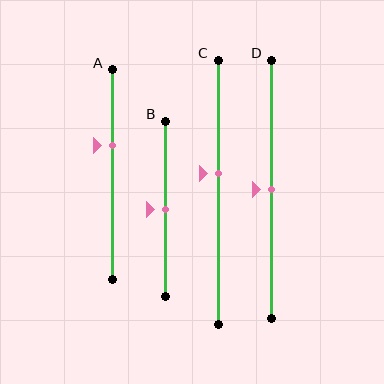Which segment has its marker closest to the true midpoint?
Segment B has its marker closest to the true midpoint.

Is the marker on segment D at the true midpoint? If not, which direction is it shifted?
Yes, the marker on segment D is at the true midpoint.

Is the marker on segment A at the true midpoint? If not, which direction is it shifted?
No, the marker on segment A is shifted upward by about 14% of the segment length.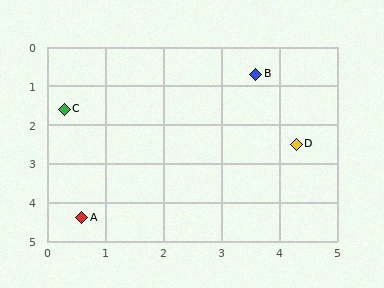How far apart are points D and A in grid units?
Points D and A are about 4.2 grid units apart.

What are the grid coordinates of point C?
Point C is at approximately (0.3, 1.6).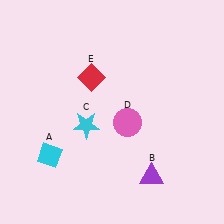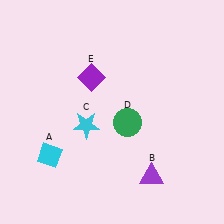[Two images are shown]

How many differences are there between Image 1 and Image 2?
There are 2 differences between the two images.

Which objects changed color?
D changed from pink to green. E changed from red to purple.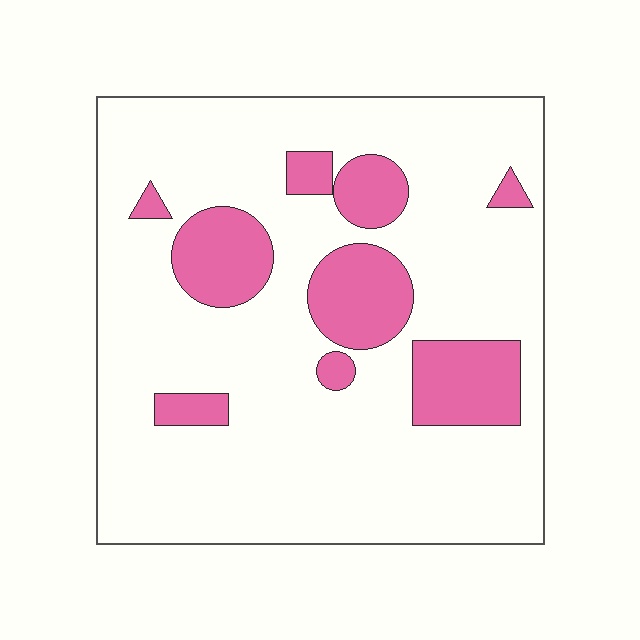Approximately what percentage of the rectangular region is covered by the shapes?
Approximately 20%.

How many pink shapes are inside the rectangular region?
9.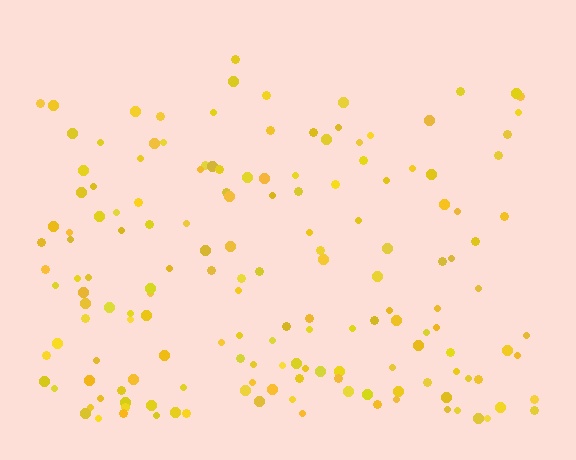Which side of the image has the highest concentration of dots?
The bottom.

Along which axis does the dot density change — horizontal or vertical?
Vertical.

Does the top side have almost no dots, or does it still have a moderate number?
Still a moderate number, just noticeably fewer than the bottom.